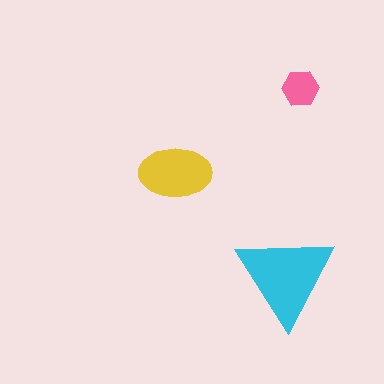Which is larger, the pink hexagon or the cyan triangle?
The cyan triangle.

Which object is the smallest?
The pink hexagon.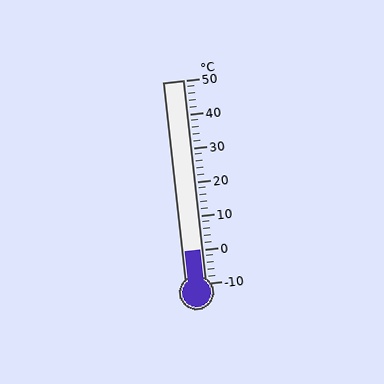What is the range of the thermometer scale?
The thermometer scale ranges from -10°C to 50°C.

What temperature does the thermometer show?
The thermometer shows approximately 0°C.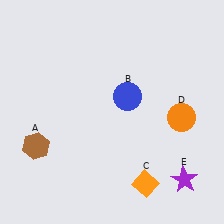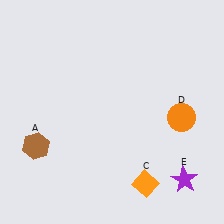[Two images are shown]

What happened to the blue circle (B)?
The blue circle (B) was removed in Image 2. It was in the top-right area of Image 1.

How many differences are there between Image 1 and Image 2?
There is 1 difference between the two images.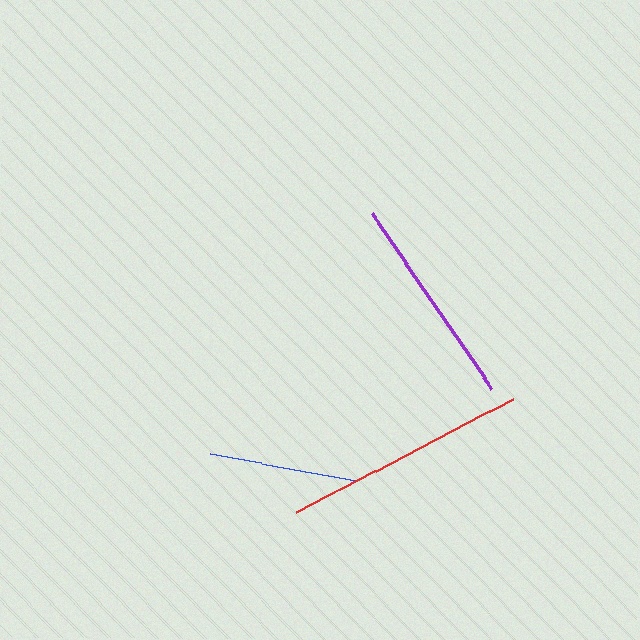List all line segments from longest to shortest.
From longest to shortest: red, purple, blue.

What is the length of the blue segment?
The blue segment is approximately 148 pixels long.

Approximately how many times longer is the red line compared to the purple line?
The red line is approximately 1.1 times the length of the purple line.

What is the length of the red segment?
The red segment is approximately 244 pixels long.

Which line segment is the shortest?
The blue line is the shortest at approximately 148 pixels.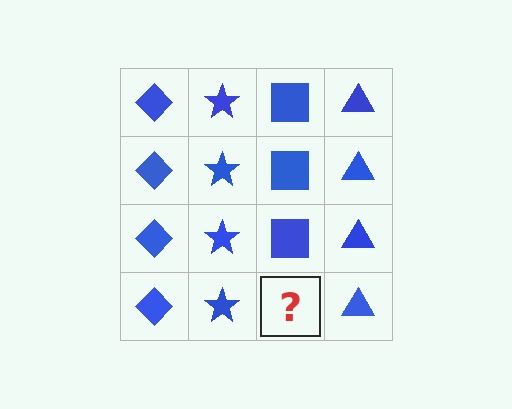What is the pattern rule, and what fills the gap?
The rule is that each column has a consistent shape. The gap should be filled with a blue square.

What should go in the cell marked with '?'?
The missing cell should contain a blue square.